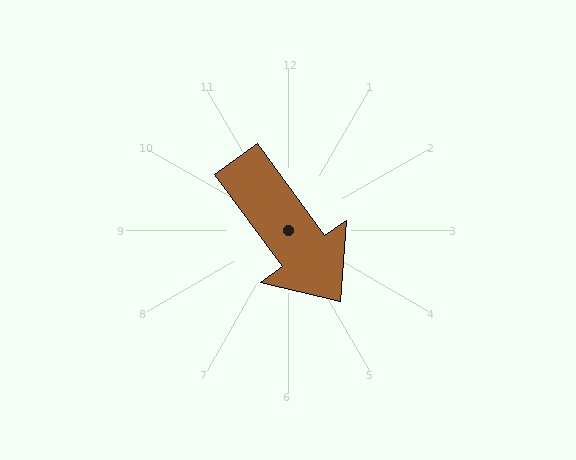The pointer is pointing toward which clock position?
Roughly 5 o'clock.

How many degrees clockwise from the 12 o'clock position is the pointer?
Approximately 144 degrees.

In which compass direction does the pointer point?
Southeast.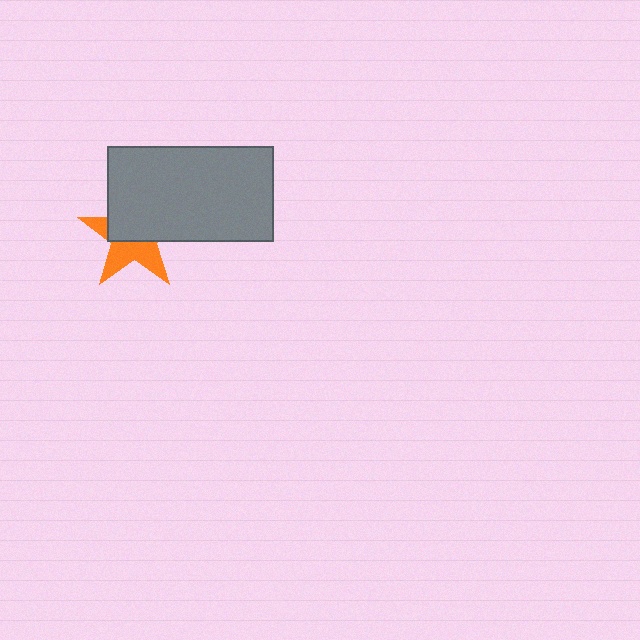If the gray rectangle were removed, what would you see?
You would see the complete orange star.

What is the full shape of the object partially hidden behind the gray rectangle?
The partially hidden object is an orange star.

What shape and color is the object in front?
The object in front is a gray rectangle.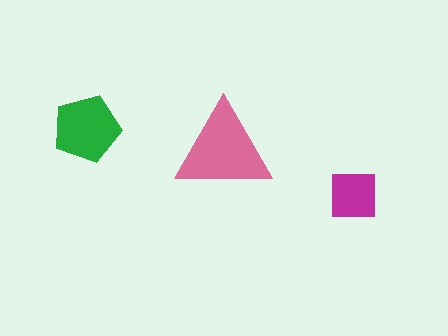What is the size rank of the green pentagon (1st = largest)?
2nd.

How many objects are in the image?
There are 3 objects in the image.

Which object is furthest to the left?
The green pentagon is leftmost.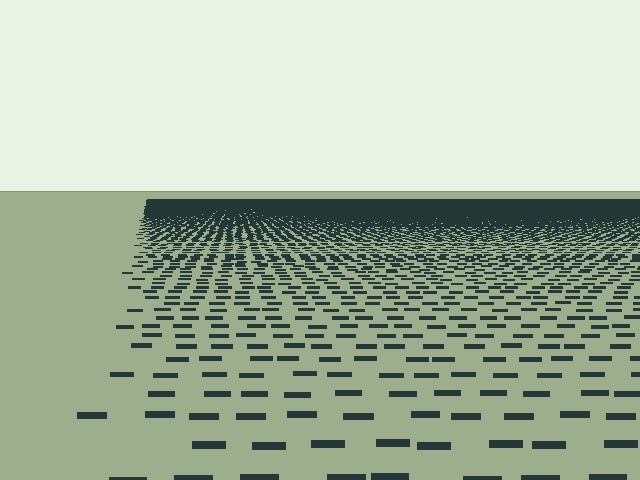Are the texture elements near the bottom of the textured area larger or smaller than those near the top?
Larger. Near the bottom, elements are closer to the viewer and appear at a bigger on-screen size.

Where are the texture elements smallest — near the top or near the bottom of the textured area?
Near the top.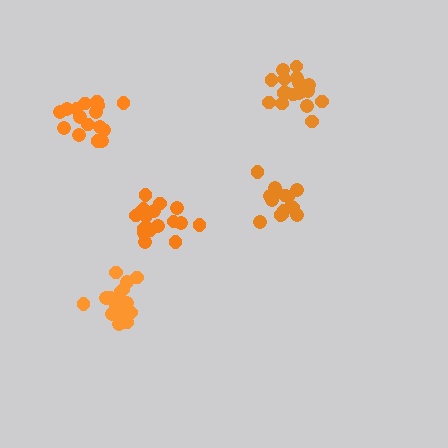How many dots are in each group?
Group 1: 18 dots, Group 2: 18 dots, Group 3: 19 dots, Group 4: 16 dots, Group 5: 16 dots (87 total).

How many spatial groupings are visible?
There are 5 spatial groupings.